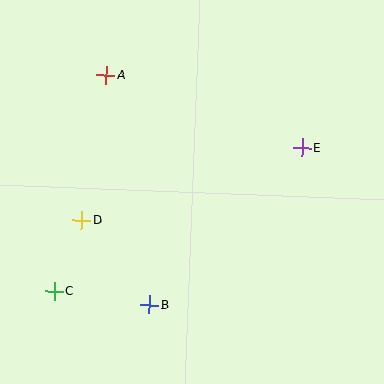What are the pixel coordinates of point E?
Point E is at (302, 147).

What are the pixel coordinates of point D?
Point D is at (82, 220).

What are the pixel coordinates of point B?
Point B is at (149, 305).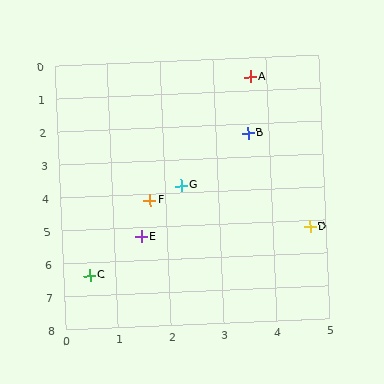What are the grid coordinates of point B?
Point B is at approximately (3.6, 2.3).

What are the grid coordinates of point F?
Point F is at approximately (1.7, 4.2).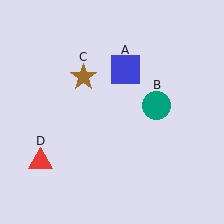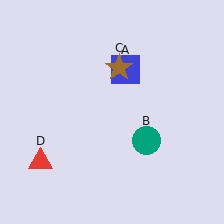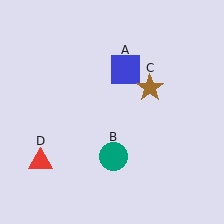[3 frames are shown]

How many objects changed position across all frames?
2 objects changed position: teal circle (object B), brown star (object C).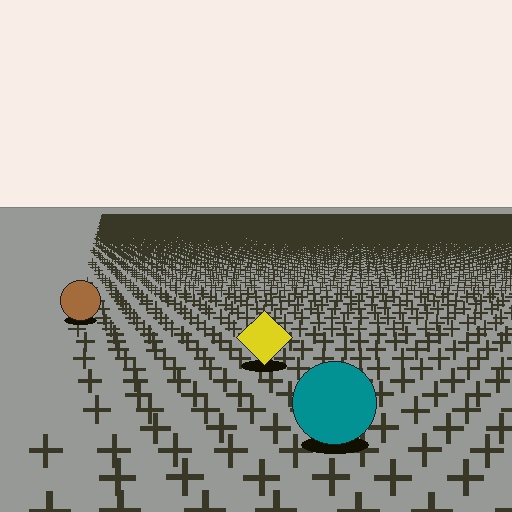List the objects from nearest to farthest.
From nearest to farthest: the teal circle, the yellow diamond, the brown circle.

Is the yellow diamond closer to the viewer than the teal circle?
No. The teal circle is closer — you can tell from the texture gradient: the ground texture is coarser near it.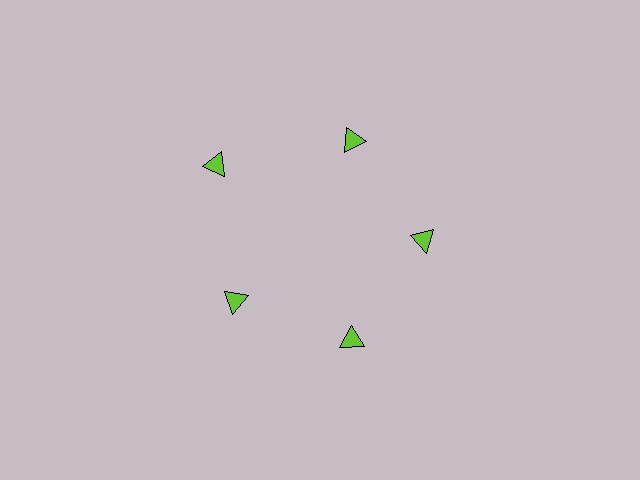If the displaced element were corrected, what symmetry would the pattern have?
It would have 5-fold rotational symmetry — the pattern would map onto itself every 72 degrees.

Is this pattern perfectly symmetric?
No. The 5 lime triangles are arranged in a ring, but one element near the 10 o'clock position is pushed outward from the center, breaking the 5-fold rotational symmetry.